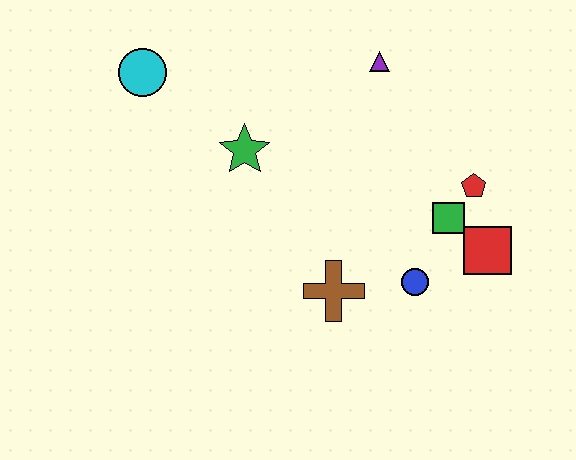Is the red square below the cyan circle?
Yes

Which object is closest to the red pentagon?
The green square is closest to the red pentagon.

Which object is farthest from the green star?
The red square is farthest from the green star.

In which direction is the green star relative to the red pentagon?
The green star is to the left of the red pentagon.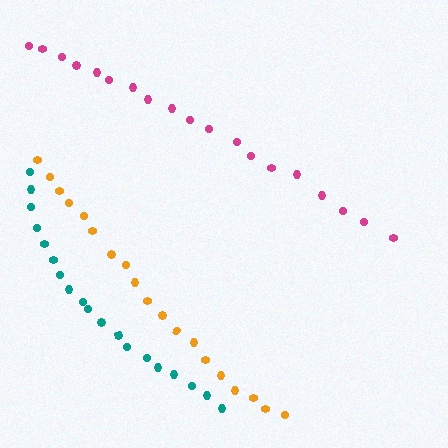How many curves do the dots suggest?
There are 3 distinct paths.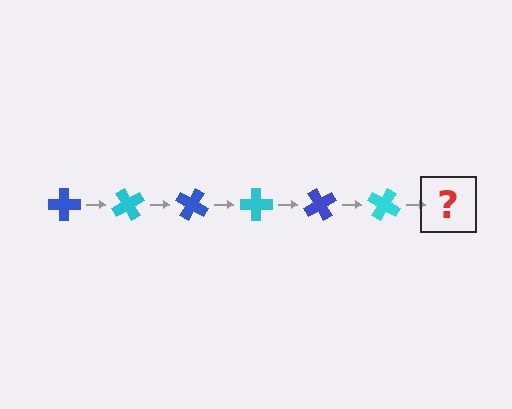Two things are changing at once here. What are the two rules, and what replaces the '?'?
The two rules are that it rotates 60 degrees each step and the color cycles through blue and cyan. The '?' should be a blue cross, rotated 360 degrees from the start.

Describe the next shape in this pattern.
It should be a blue cross, rotated 360 degrees from the start.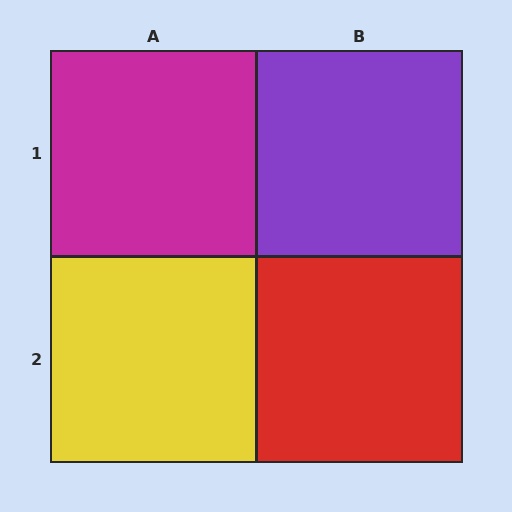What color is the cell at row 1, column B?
Purple.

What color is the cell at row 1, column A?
Magenta.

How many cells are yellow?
1 cell is yellow.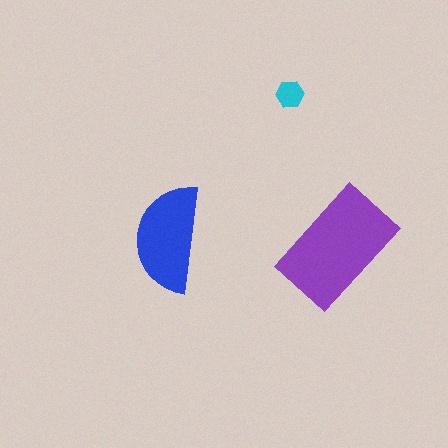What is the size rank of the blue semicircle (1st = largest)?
2nd.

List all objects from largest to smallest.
The purple rectangle, the blue semicircle, the cyan hexagon.